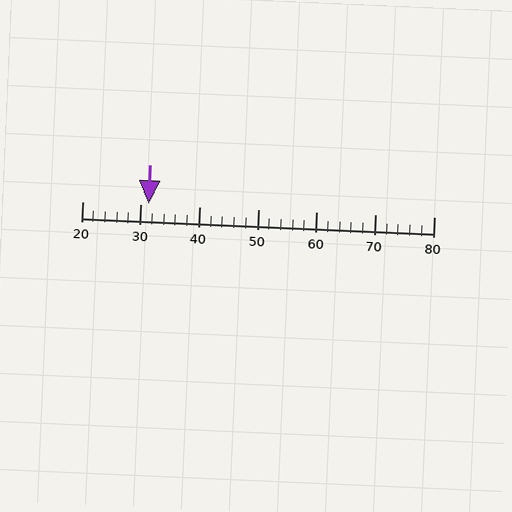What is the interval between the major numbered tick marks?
The major tick marks are spaced 10 units apart.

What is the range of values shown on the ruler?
The ruler shows values from 20 to 80.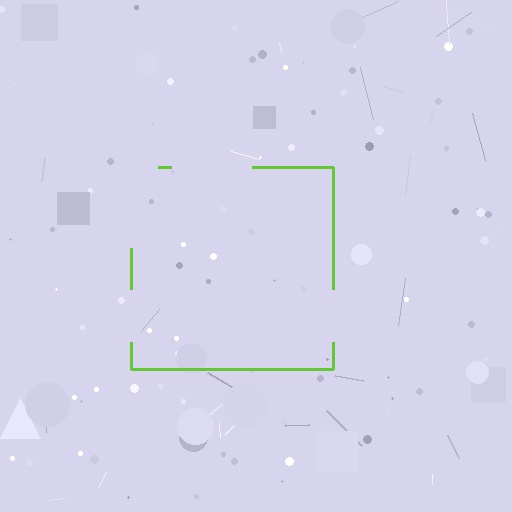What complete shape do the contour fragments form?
The contour fragments form a square.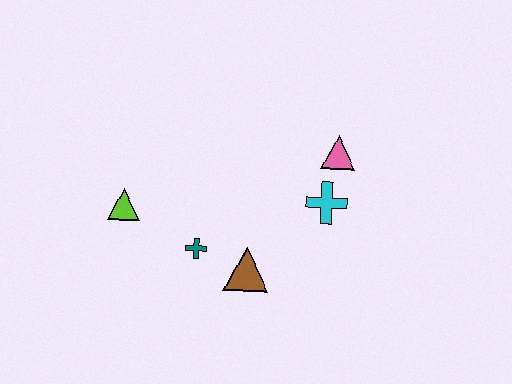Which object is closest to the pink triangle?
The cyan cross is closest to the pink triangle.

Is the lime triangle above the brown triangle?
Yes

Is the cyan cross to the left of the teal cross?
No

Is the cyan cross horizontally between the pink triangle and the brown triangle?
Yes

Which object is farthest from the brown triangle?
The pink triangle is farthest from the brown triangle.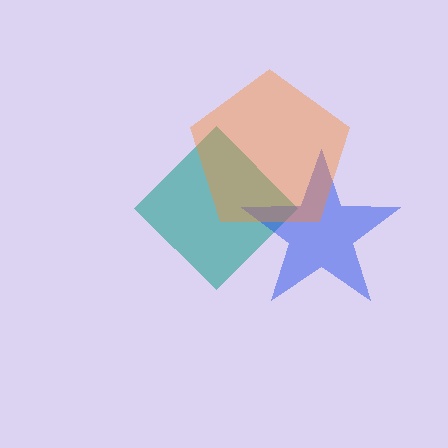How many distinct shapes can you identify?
There are 3 distinct shapes: a teal diamond, a blue star, an orange pentagon.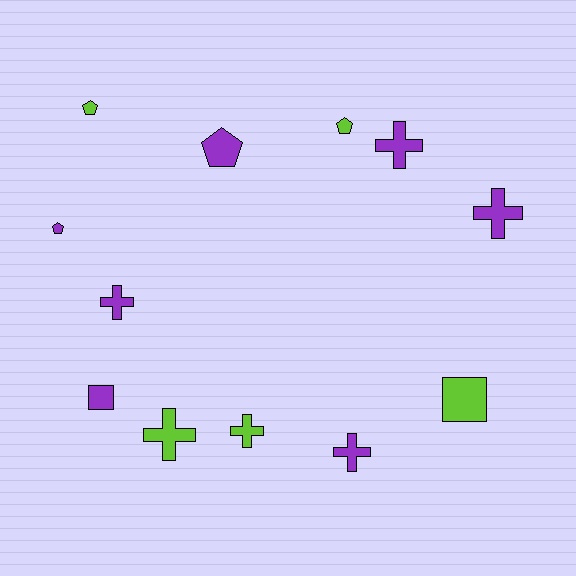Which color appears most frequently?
Purple, with 7 objects.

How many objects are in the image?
There are 12 objects.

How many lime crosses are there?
There are 2 lime crosses.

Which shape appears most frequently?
Cross, with 6 objects.